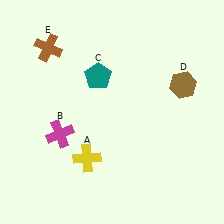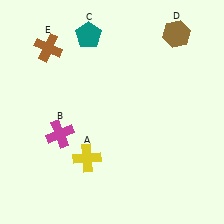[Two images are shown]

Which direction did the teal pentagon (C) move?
The teal pentagon (C) moved up.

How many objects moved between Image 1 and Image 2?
2 objects moved between the two images.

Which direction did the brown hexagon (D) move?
The brown hexagon (D) moved up.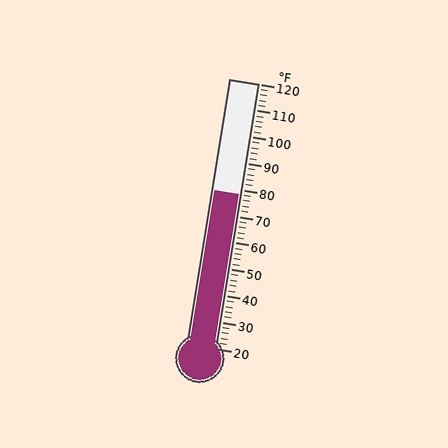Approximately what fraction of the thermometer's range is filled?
The thermometer is filled to approximately 60% of its range.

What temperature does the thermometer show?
The thermometer shows approximately 78°F.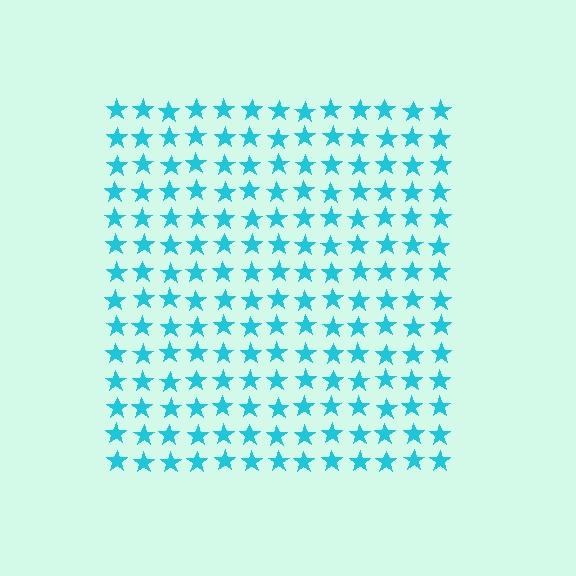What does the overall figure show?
The overall figure shows a square.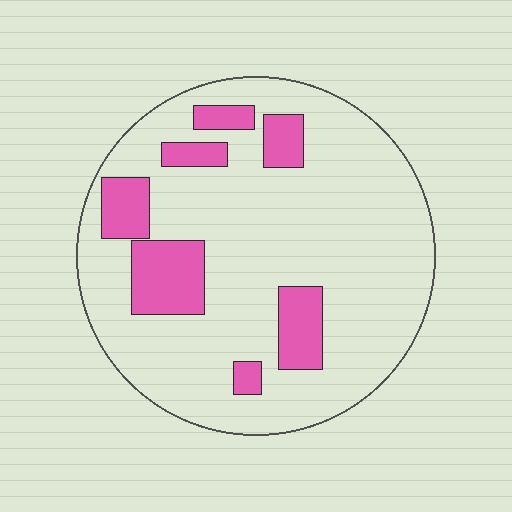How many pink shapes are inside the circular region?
7.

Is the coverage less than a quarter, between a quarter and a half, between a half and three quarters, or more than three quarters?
Less than a quarter.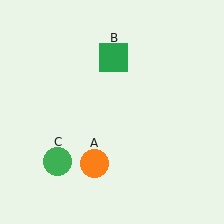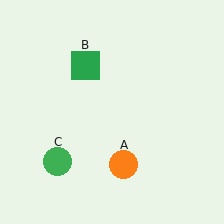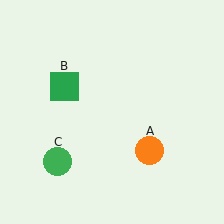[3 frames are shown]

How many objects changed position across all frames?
2 objects changed position: orange circle (object A), green square (object B).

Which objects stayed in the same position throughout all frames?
Green circle (object C) remained stationary.